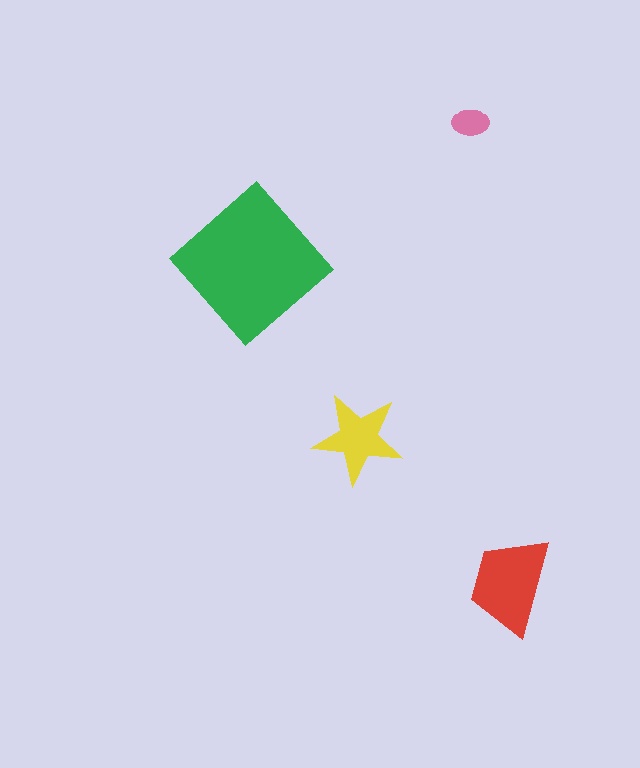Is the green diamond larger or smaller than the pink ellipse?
Larger.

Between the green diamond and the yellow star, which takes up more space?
The green diamond.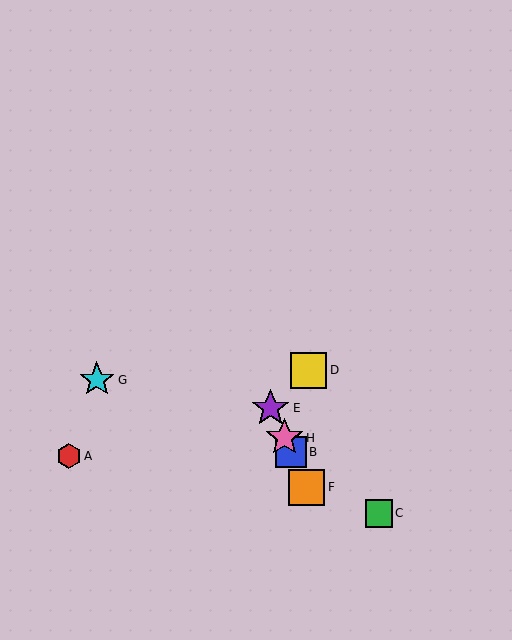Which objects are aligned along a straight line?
Objects B, E, F, H are aligned along a straight line.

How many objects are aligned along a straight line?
4 objects (B, E, F, H) are aligned along a straight line.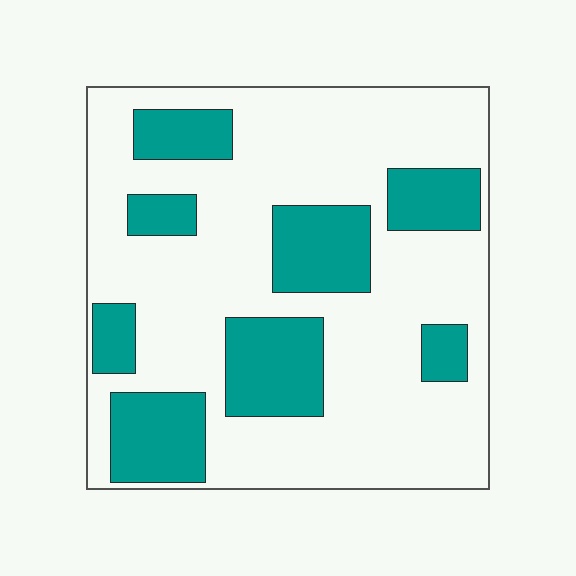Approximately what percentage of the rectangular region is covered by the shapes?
Approximately 30%.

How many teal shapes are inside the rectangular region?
8.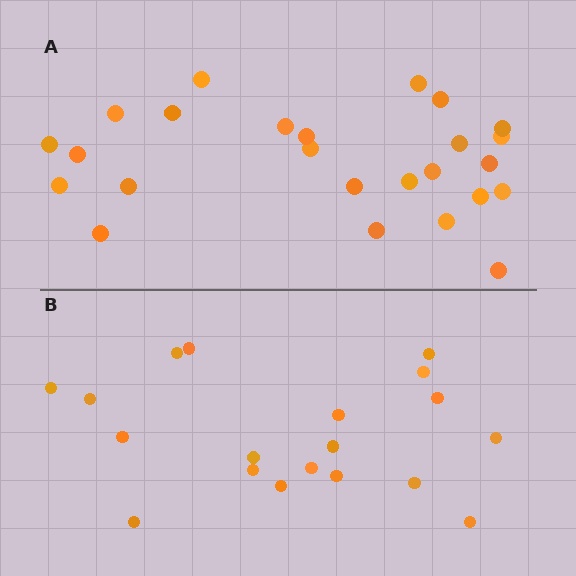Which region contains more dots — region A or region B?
Region A (the top region) has more dots.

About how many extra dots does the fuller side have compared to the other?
Region A has about 6 more dots than region B.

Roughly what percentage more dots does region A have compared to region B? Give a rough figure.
About 30% more.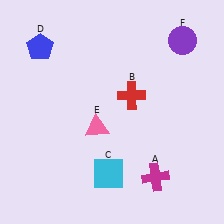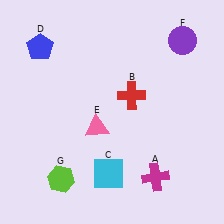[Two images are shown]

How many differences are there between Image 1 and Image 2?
There is 1 difference between the two images.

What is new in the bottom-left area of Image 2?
A lime hexagon (G) was added in the bottom-left area of Image 2.